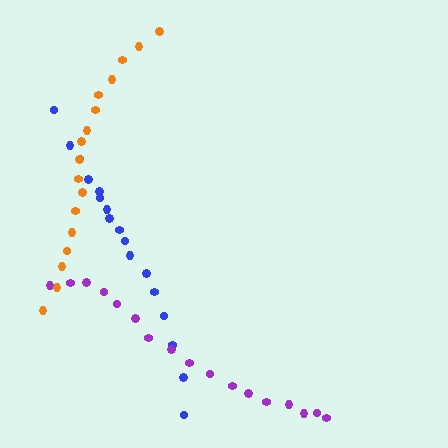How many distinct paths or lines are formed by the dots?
There are 3 distinct paths.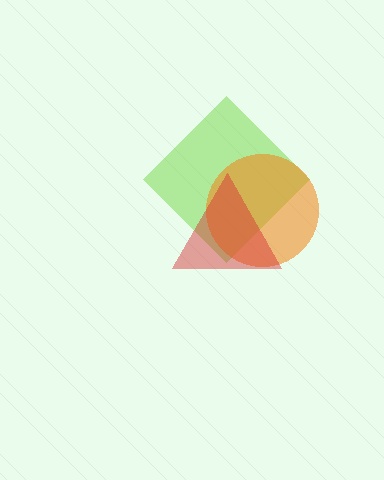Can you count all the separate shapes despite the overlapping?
Yes, there are 3 separate shapes.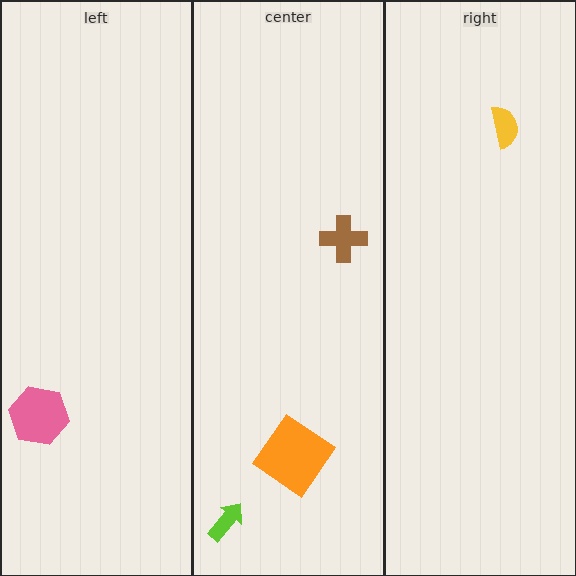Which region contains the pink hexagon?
The left region.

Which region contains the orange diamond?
The center region.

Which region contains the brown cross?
The center region.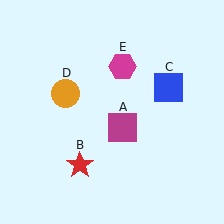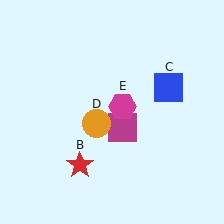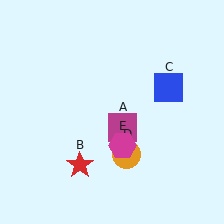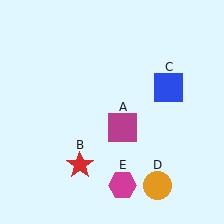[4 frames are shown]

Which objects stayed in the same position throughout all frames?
Magenta square (object A) and red star (object B) and blue square (object C) remained stationary.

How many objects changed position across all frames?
2 objects changed position: orange circle (object D), magenta hexagon (object E).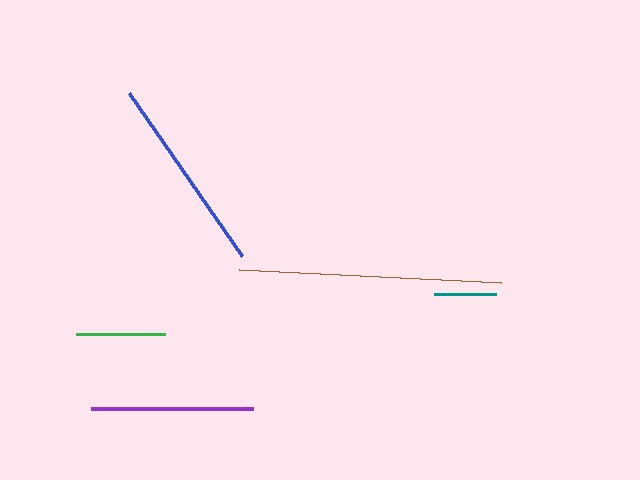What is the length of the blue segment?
The blue segment is approximately 199 pixels long.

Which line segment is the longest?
The brown line is the longest at approximately 263 pixels.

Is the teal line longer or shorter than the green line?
The green line is longer than the teal line.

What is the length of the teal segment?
The teal segment is approximately 62 pixels long.